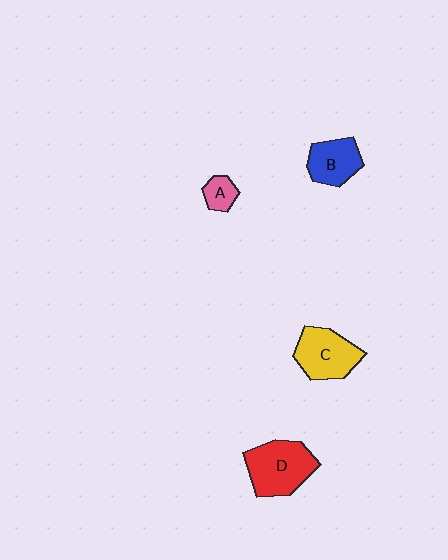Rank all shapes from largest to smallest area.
From largest to smallest: D (red), C (yellow), B (blue), A (pink).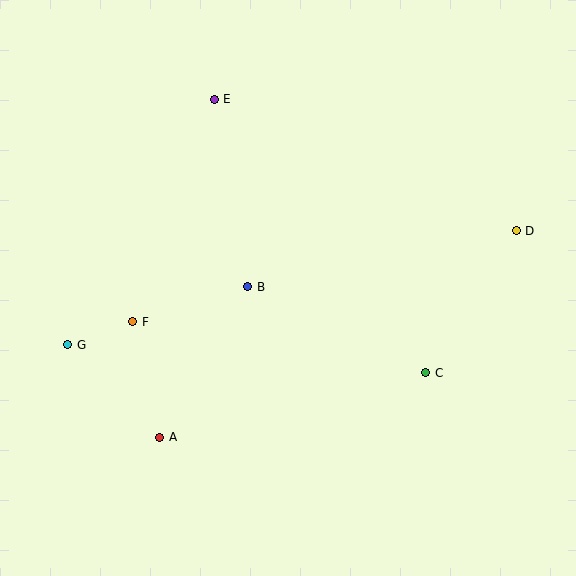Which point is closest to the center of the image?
Point B at (248, 287) is closest to the center.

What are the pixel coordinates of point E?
Point E is at (214, 99).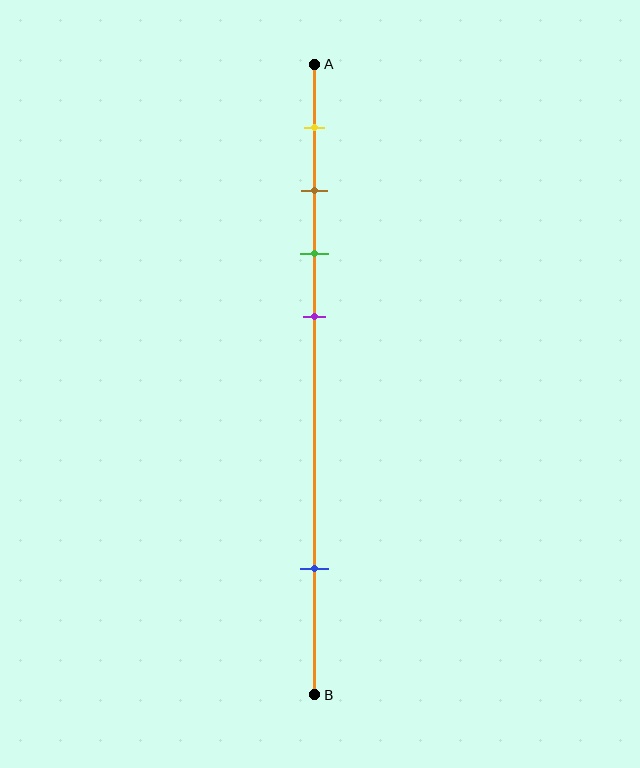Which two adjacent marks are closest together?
The brown and green marks are the closest adjacent pair.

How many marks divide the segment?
There are 5 marks dividing the segment.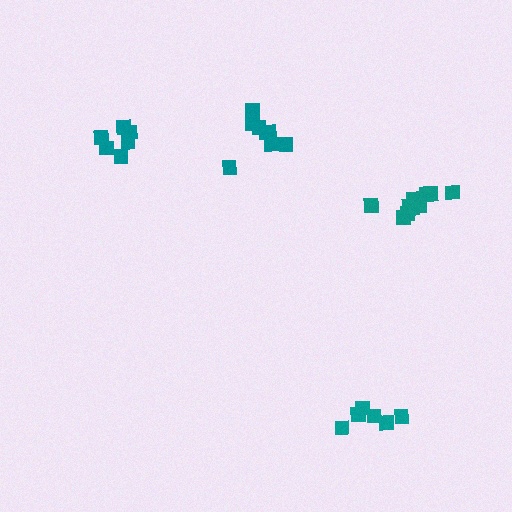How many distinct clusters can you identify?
There are 4 distinct clusters.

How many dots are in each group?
Group 1: 8 dots, Group 2: 6 dots, Group 3: 10 dots, Group 4: 6 dots (30 total).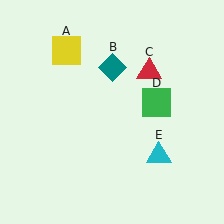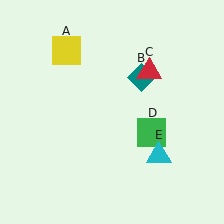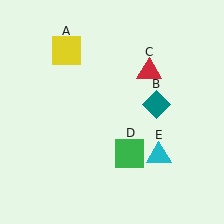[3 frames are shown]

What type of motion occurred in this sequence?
The teal diamond (object B), green square (object D) rotated clockwise around the center of the scene.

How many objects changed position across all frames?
2 objects changed position: teal diamond (object B), green square (object D).